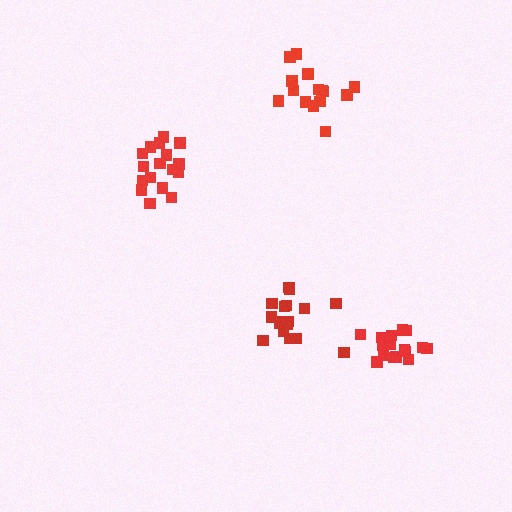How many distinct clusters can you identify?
There are 4 distinct clusters.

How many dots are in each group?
Group 1: 17 dots, Group 2: 17 dots, Group 3: 15 dots, Group 4: 16 dots (65 total).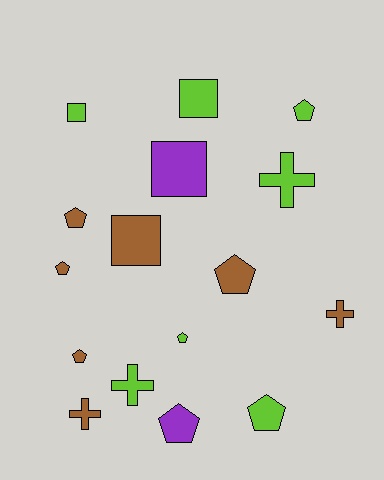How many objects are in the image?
There are 16 objects.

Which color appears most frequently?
Lime, with 7 objects.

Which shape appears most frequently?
Pentagon, with 8 objects.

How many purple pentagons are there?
There is 1 purple pentagon.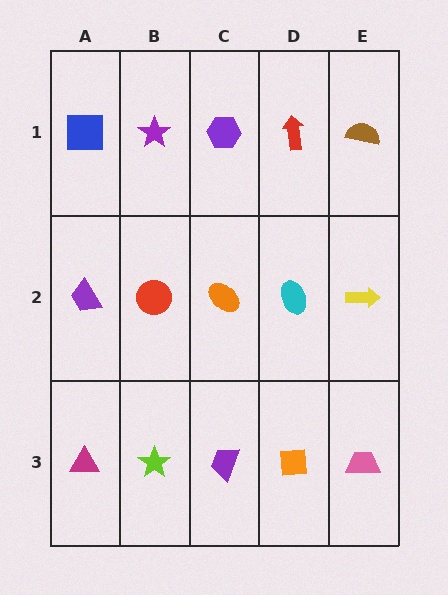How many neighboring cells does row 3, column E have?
2.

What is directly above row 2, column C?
A purple hexagon.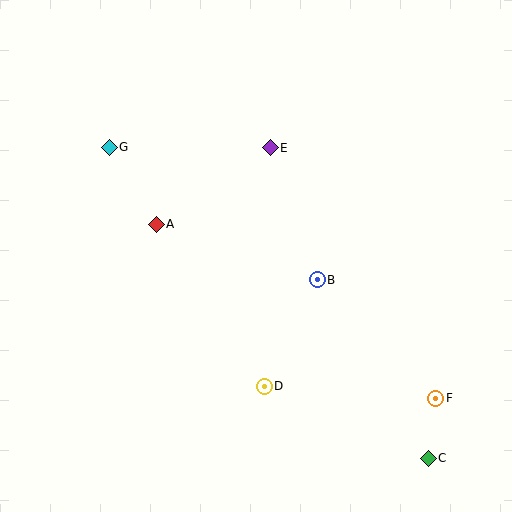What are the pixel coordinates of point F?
Point F is at (436, 398).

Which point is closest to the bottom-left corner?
Point D is closest to the bottom-left corner.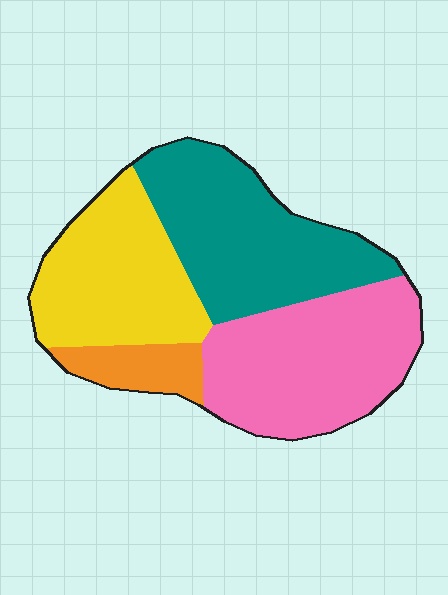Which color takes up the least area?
Orange, at roughly 10%.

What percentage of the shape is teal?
Teal takes up about one third (1/3) of the shape.